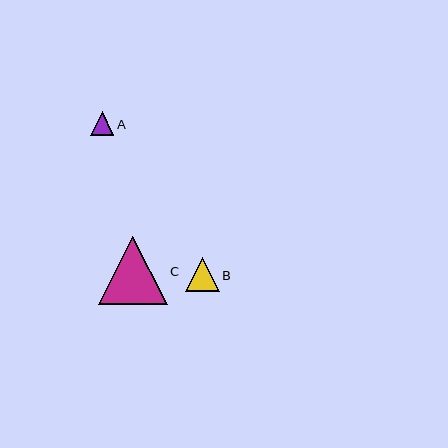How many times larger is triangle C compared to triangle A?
Triangle C is approximately 2.9 times the size of triangle A.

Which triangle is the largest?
Triangle C is the largest with a size of approximately 68 pixels.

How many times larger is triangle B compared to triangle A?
Triangle B is approximately 1.4 times the size of triangle A.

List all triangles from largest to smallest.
From largest to smallest: C, B, A.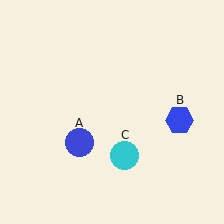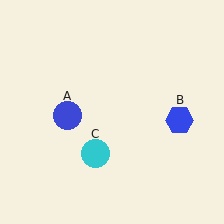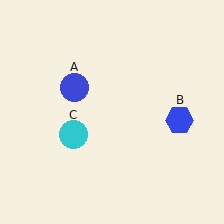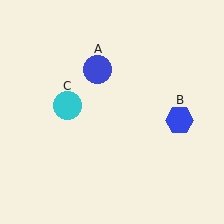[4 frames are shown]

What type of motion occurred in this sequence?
The blue circle (object A), cyan circle (object C) rotated clockwise around the center of the scene.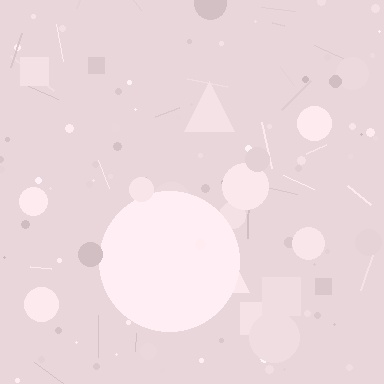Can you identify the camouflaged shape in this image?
The camouflaged shape is a circle.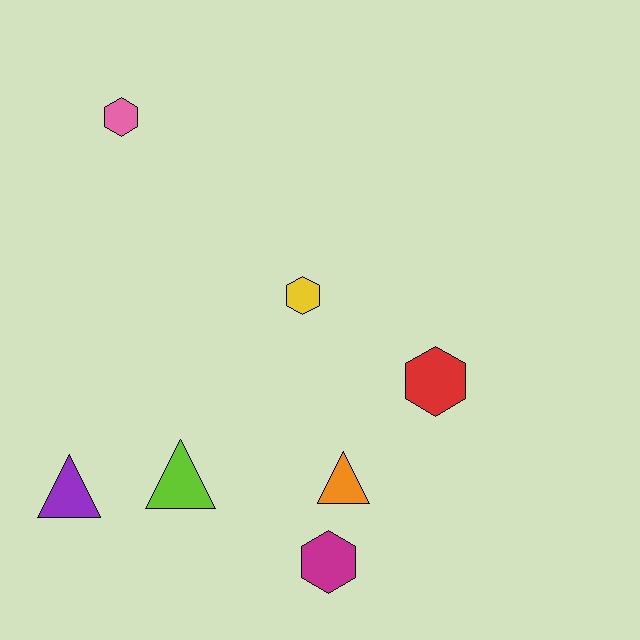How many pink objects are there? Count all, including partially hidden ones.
There is 1 pink object.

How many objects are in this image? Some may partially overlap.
There are 7 objects.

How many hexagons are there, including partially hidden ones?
There are 4 hexagons.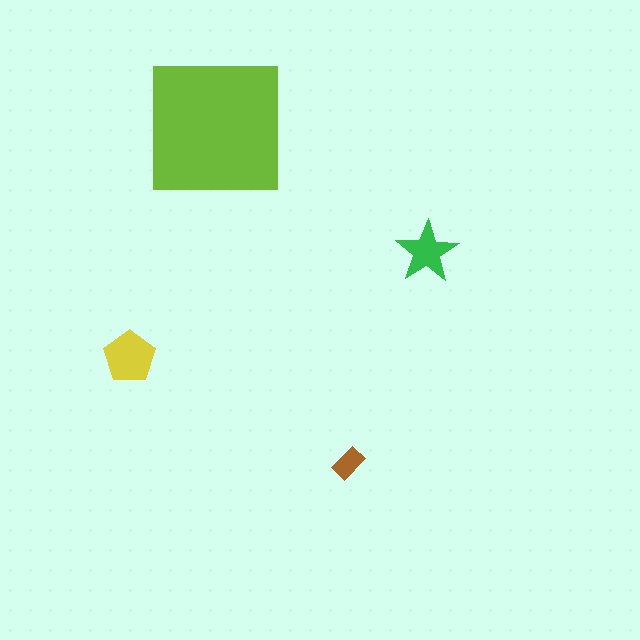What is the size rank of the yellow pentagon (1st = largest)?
2nd.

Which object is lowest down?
The brown rectangle is bottommost.